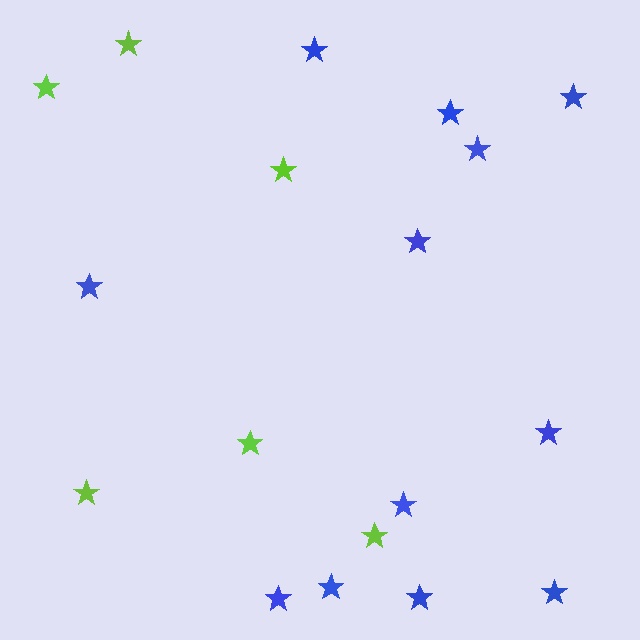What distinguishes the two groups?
There are 2 groups: one group of lime stars (6) and one group of blue stars (12).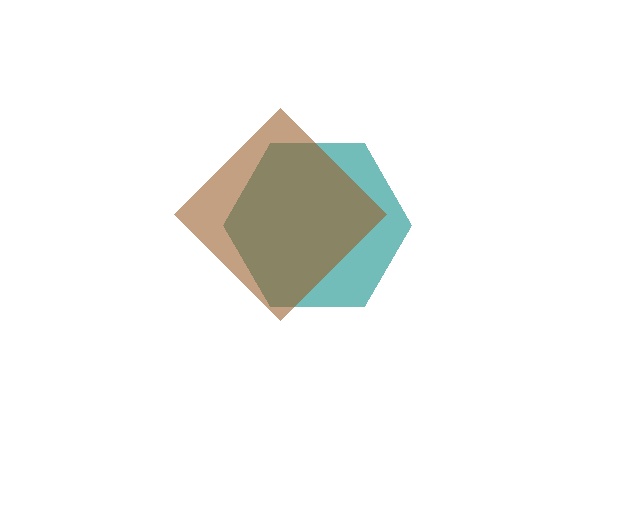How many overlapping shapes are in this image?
There are 2 overlapping shapes in the image.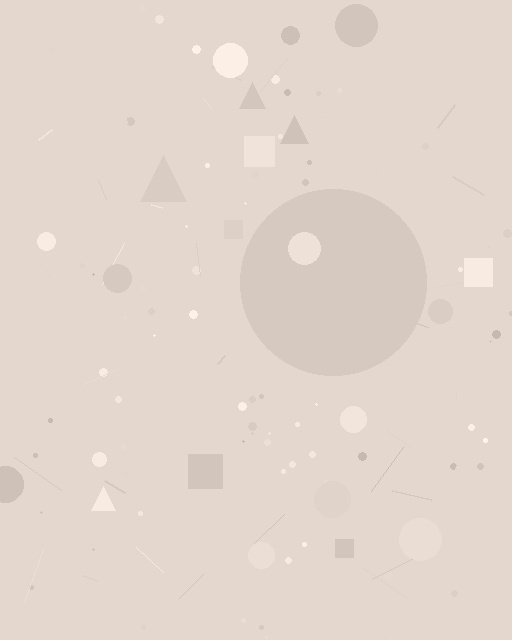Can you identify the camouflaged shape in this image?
The camouflaged shape is a circle.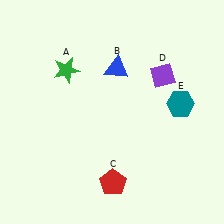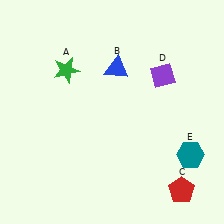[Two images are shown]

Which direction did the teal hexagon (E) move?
The teal hexagon (E) moved down.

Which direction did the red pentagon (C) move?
The red pentagon (C) moved right.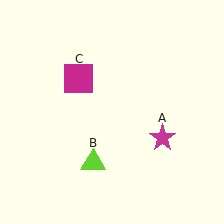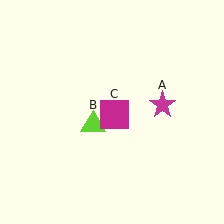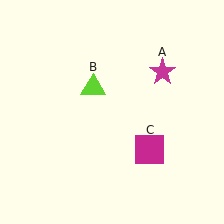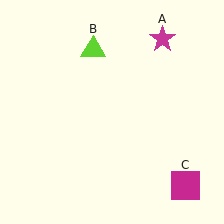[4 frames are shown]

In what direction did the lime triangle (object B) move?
The lime triangle (object B) moved up.